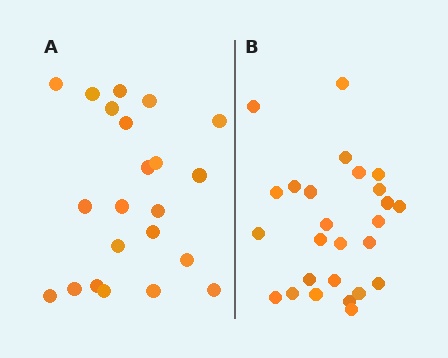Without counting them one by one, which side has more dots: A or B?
Region B (the right region) has more dots.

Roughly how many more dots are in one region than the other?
Region B has about 4 more dots than region A.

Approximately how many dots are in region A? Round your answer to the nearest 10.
About 20 dots. (The exact count is 22, which rounds to 20.)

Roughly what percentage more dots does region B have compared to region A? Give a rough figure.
About 20% more.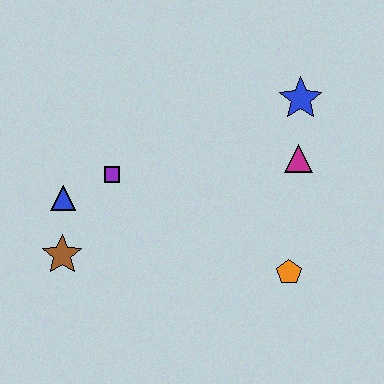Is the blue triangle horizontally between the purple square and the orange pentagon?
No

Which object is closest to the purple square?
The blue triangle is closest to the purple square.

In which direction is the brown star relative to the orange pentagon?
The brown star is to the left of the orange pentagon.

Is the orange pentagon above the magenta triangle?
No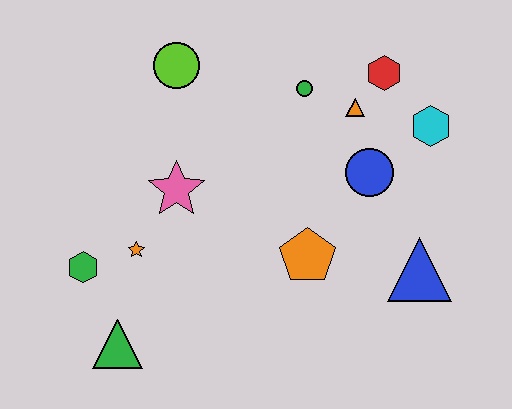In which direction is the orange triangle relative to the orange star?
The orange triangle is to the right of the orange star.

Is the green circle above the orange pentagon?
Yes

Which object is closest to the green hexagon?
The orange star is closest to the green hexagon.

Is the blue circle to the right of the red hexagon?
No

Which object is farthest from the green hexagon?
The cyan hexagon is farthest from the green hexagon.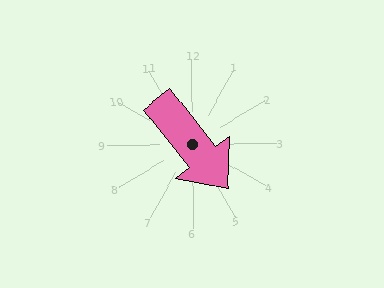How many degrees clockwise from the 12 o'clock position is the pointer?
Approximately 142 degrees.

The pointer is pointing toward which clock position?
Roughly 5 o'clock.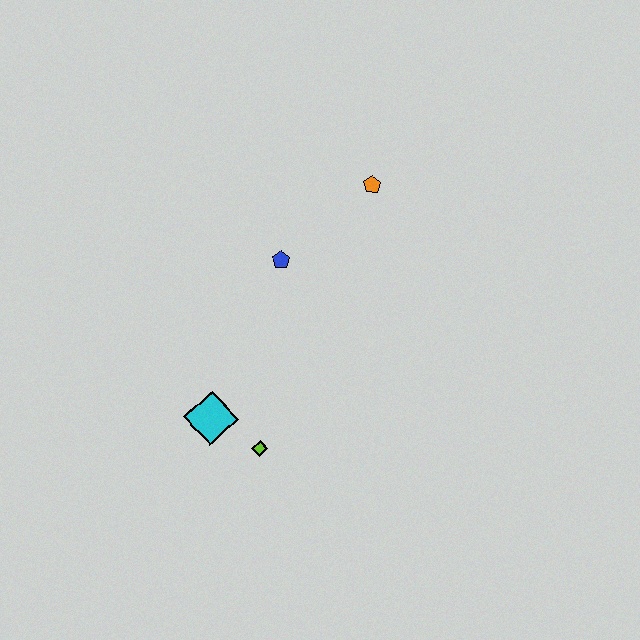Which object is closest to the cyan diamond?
The lime diamond is closest to the cyan diamond.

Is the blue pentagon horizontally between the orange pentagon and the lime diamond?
Yes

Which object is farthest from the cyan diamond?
The orange pentagon is farthest from the cyan diamond.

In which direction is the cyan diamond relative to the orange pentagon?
The cyan diamond is below the orange pentagon.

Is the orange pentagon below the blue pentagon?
No